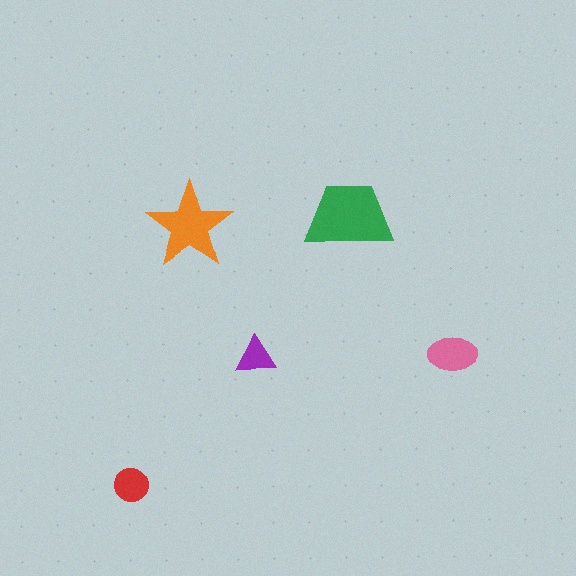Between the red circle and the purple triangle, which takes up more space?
The red circle.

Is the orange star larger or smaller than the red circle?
Larger.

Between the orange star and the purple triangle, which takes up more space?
The orange star.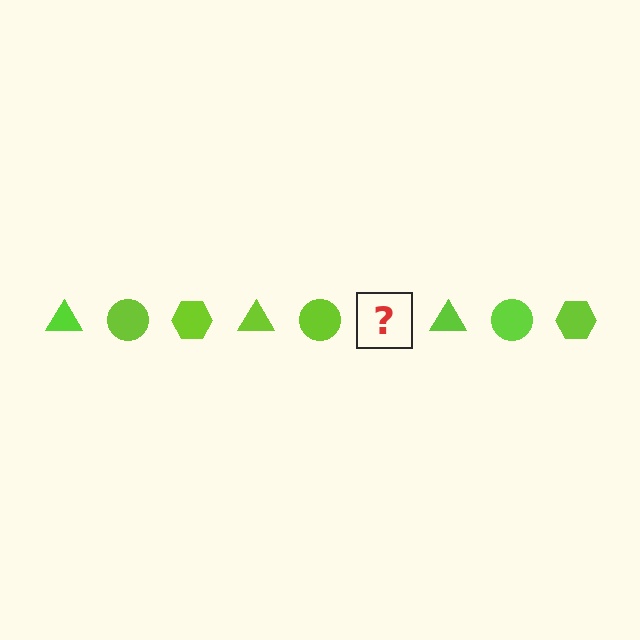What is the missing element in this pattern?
The missing element is a lime hexagon.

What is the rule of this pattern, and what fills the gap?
The rule is that the pattern cycles through triangle, circle, hexagon shapes in lime. The gap should be filled with a lime hexagon.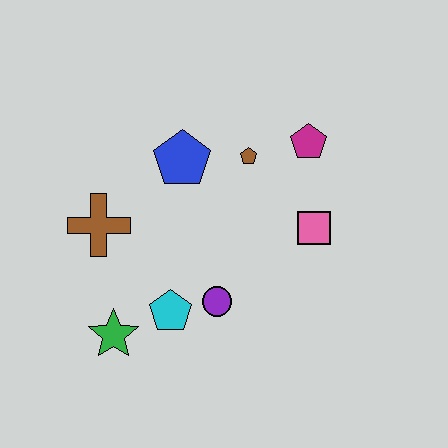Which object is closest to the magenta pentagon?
The brown pentagon is closest to the magenta pentagon.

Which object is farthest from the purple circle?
The magenta pentagon is farthest from the purple circle.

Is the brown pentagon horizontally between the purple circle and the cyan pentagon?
No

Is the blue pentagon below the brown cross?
No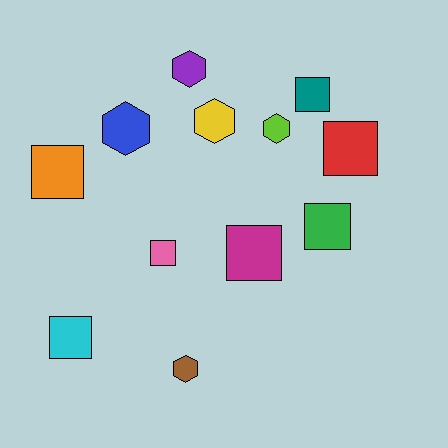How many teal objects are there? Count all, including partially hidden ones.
There is 1 teal object.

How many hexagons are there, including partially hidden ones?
There are 5 hexagons.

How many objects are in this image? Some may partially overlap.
There are 12 objects.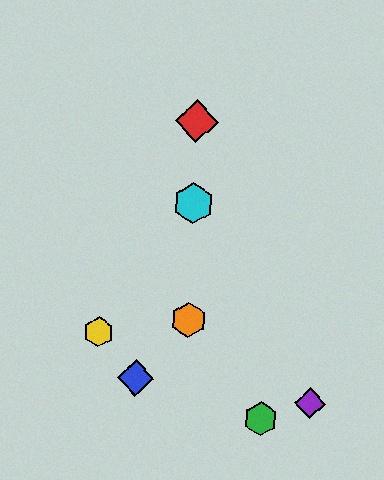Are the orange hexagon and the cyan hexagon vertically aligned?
Yes, both are at x≈189.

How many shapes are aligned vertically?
3 shapes (the red diamond, the orange hexagon, the cyan hexagon) are aligned vertically.